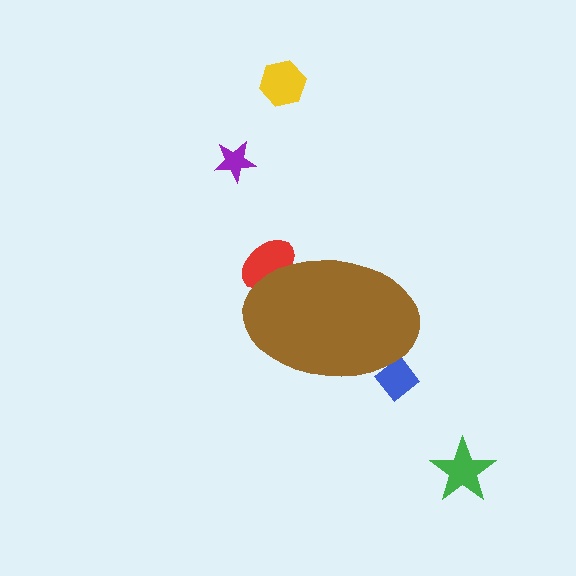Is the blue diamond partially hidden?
Yes, the blue diamond is partially hidden behind the brown ellipse.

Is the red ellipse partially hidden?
Yes, the red ellipse is partially hidden behind the brown ellipse.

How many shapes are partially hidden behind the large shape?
2 shapes are partially hidden.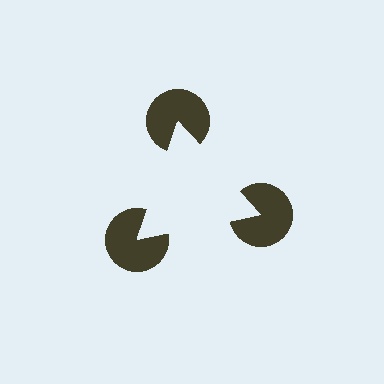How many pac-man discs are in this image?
There are 3 — one at each vertex of the illusory triangle.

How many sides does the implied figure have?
3 sides.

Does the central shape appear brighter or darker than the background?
It typically appears slightly brighter than the background, even though no actual brightness change is drawn.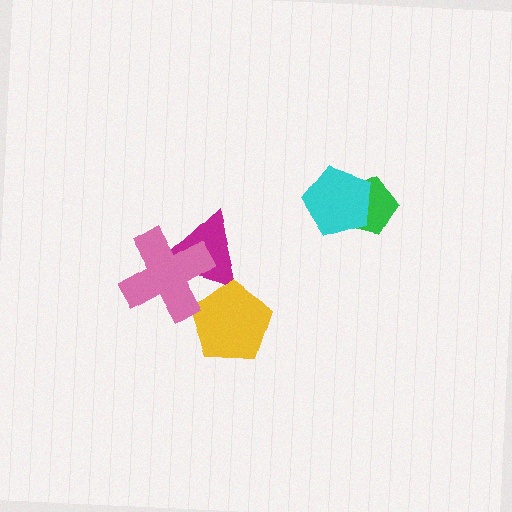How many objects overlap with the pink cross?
2 objects overlap with the pink cross.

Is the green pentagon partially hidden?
Yes, it is partially covered by another shape.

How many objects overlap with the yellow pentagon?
2 objects overlap with the yellow pentagon.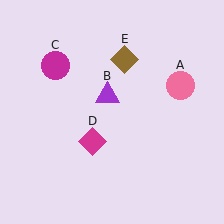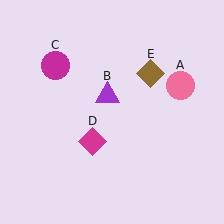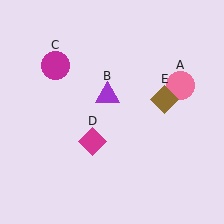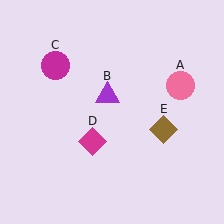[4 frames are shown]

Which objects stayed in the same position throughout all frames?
Pink circle (object A) and purple triangle (object B) and magenta circle (object C) and magenta diamond (object D) remained stationary.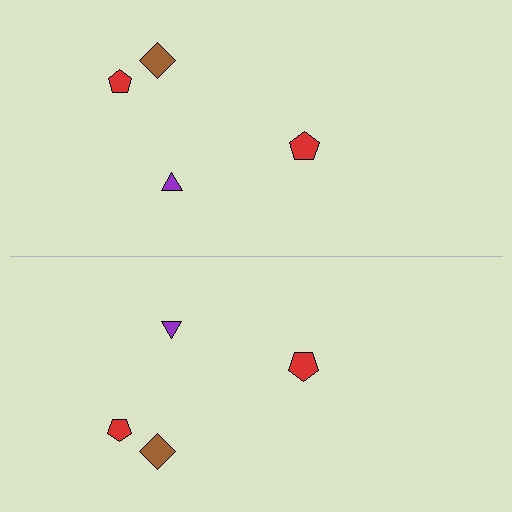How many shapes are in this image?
There are 8 shapes in this image.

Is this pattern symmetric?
Yes, this pattern has bilateral (reflection) symmetry.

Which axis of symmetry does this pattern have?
The pattern has a horizontal axis of symmetry running through the center of the image.